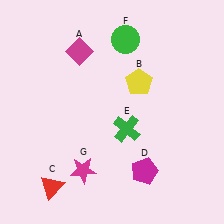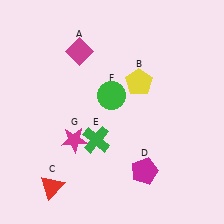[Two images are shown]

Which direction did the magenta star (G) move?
The magenta star (G) moved up.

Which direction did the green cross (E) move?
The green cross (E) moved left.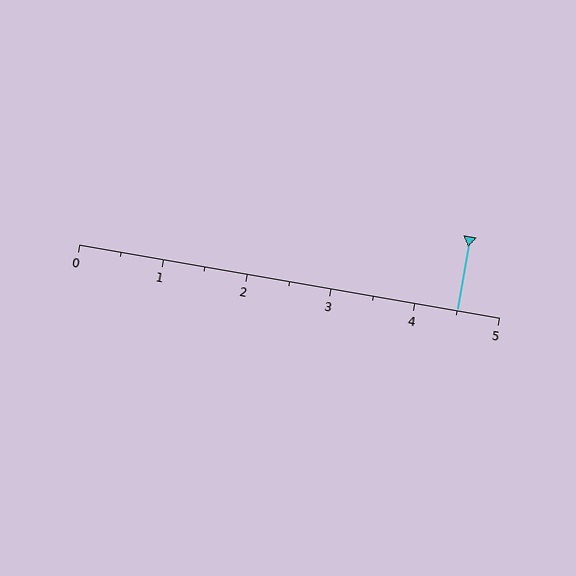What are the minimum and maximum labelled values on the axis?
The axis runs from 0 to 5.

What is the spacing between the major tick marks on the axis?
The major ticks are spaced 1 apart.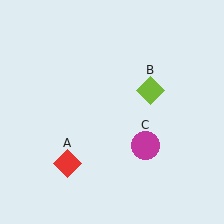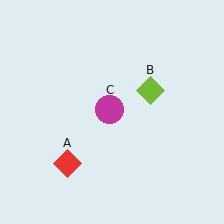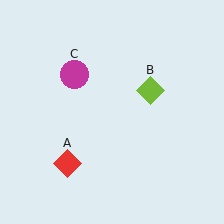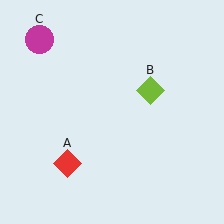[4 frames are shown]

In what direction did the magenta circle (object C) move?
The magenta circle (object C) moved up and to the left.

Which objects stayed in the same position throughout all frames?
Red diamond (object A) and lime diamond (object B) remained stationary.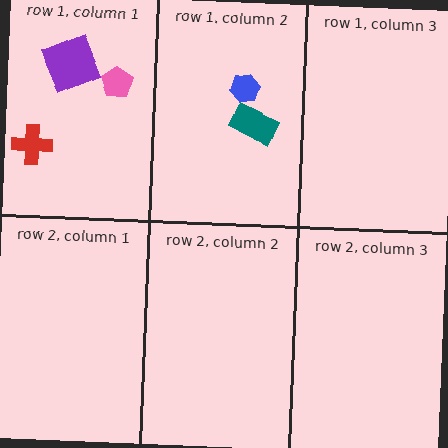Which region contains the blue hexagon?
The row 1, column 2 region.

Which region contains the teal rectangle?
The row 1, column 2 region.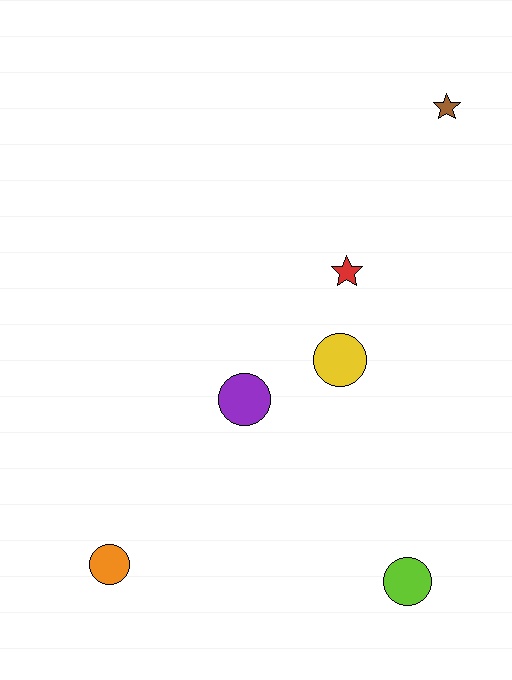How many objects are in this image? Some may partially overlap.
There are 6 objects.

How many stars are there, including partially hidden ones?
There are 2 stars.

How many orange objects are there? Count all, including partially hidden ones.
There is 1 orange object.